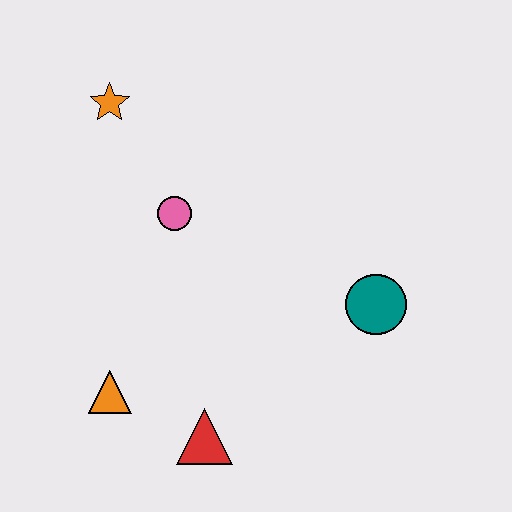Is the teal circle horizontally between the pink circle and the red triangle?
No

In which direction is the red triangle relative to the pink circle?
The red triangle is below the pink circle.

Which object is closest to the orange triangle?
The red triangle is closest to the orange triangle.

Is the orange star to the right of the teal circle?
No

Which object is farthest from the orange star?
The red triangle is farthest from the orange star.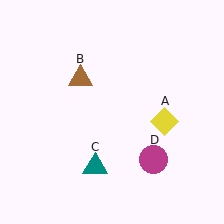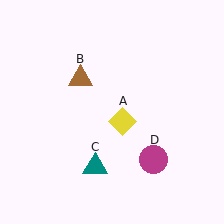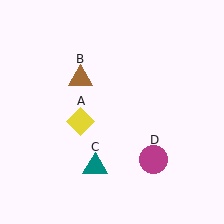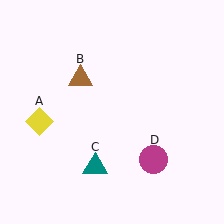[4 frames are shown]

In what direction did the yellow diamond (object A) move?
The yellow diamond (object A) moved left.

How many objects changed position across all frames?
1 object changed position: yellow diamond (object A).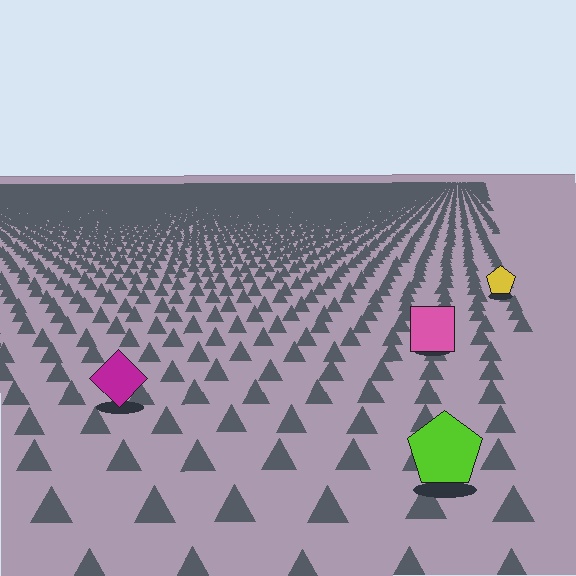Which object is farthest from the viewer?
The yellow pentagon is farthest from the viewer. It appears smaller and the ground texture around it is denser.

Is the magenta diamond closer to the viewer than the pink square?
Yes. The magenta diamond is closer — you can tell from the texture gradient: the ground texture is coarser near it.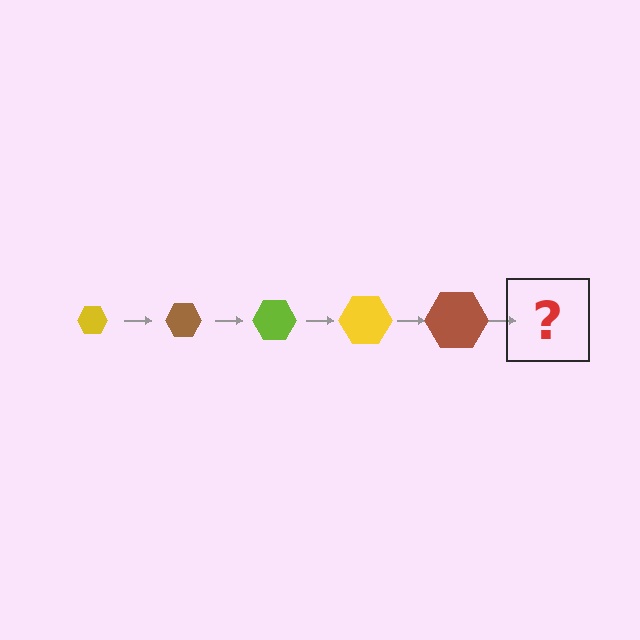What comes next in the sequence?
The next element should be a lime hexagon, larger than the previous one.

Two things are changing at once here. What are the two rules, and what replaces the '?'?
The two rules are that the hexagon grows larger each step and the color cycles through yellow, brown, and lime. The '?' should be a lime hexagon, larger than the previous one.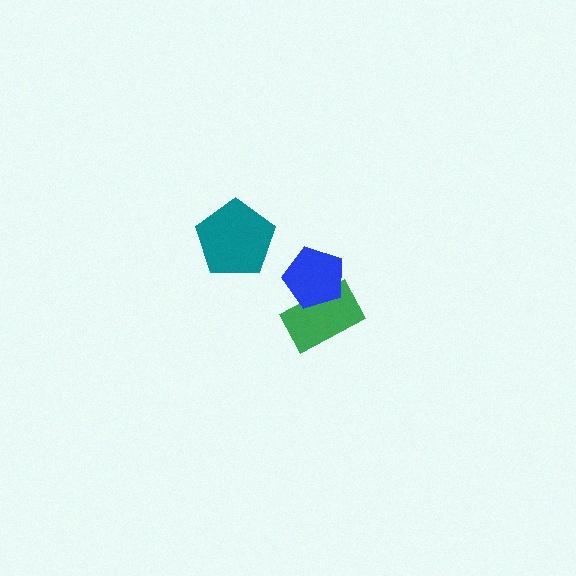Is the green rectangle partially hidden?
Yes, it is partially covered by another shape.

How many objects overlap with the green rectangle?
1 object overlaps with the green rectangle.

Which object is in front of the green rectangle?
The blue pentagon is in front of the green rectangle.